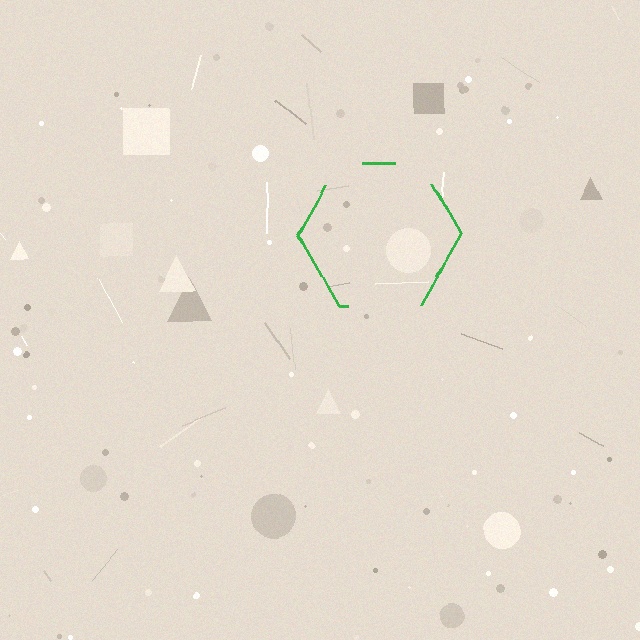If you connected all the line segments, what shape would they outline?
They would outline a hexagon.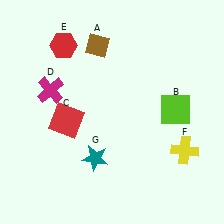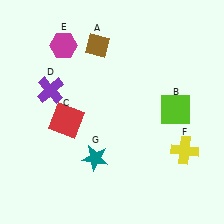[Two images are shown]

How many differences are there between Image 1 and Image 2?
There are 2 differences between the two images.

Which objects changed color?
D changed from magenta to purple. E changed from red to magenta.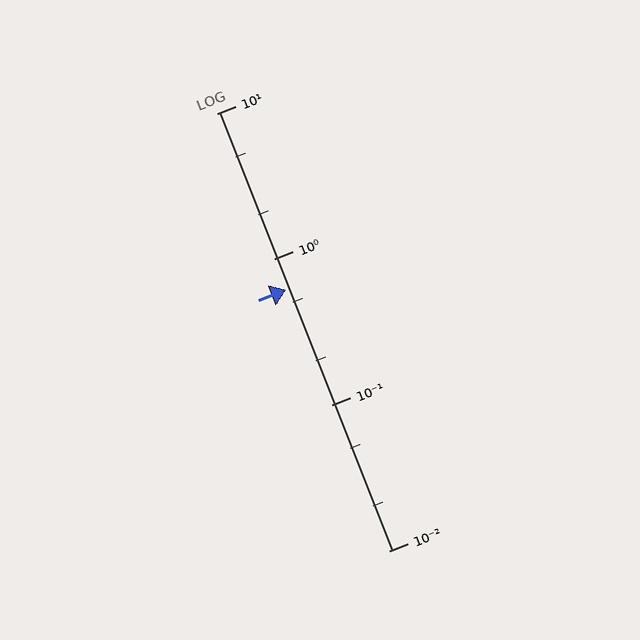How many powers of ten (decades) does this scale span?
The scale spans 3 decades, from 0.01 to 10.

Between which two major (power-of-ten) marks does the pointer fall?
The pointer is between 0.1 and 1.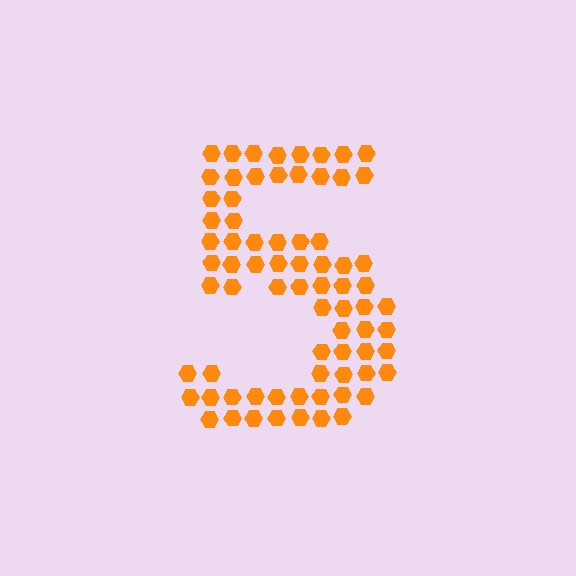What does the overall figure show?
The overall figure shows the digit 5.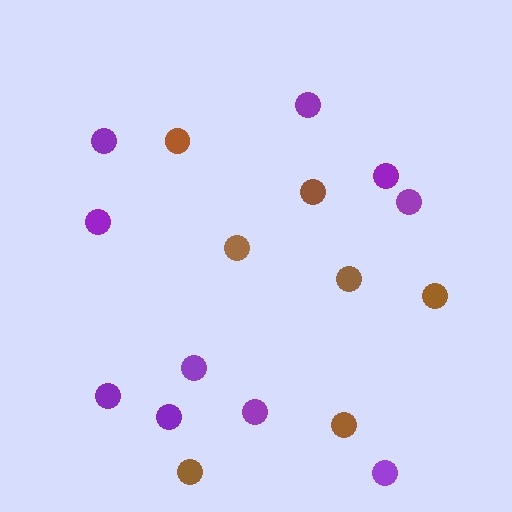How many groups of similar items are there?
There are 2 groups: one group of brown circles (7) and one group of purple circles (10).